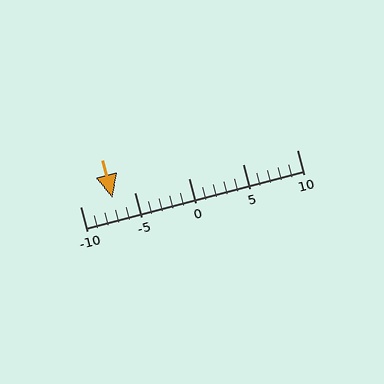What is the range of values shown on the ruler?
The ruler shows values from -10 to 10.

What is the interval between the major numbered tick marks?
The major tick marks are spaced 5 units apart.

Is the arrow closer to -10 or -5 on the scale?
The arrow is closer to -5.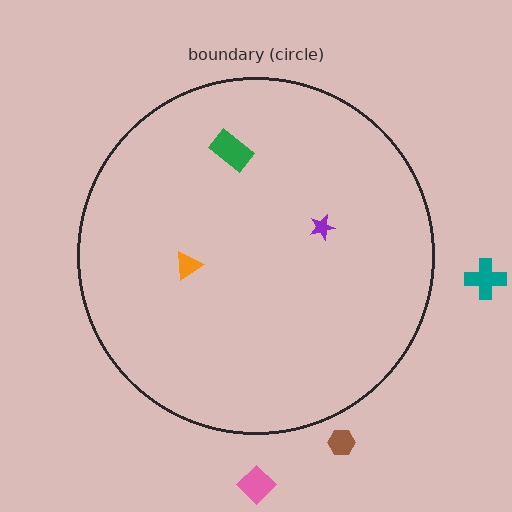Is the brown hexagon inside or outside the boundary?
Outside.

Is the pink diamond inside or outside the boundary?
Outside.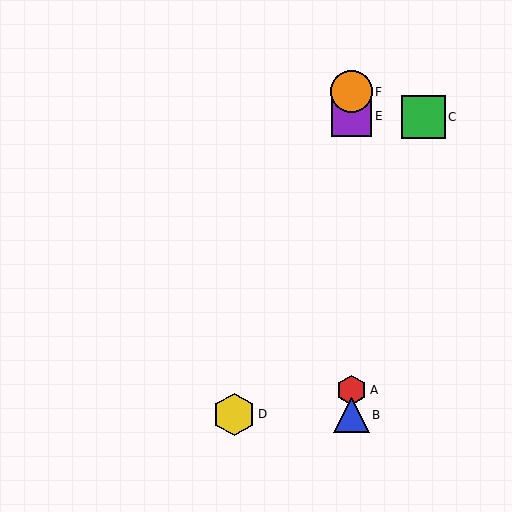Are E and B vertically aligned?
Yes, both are at x≈351.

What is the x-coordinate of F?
Object F is at x≈351.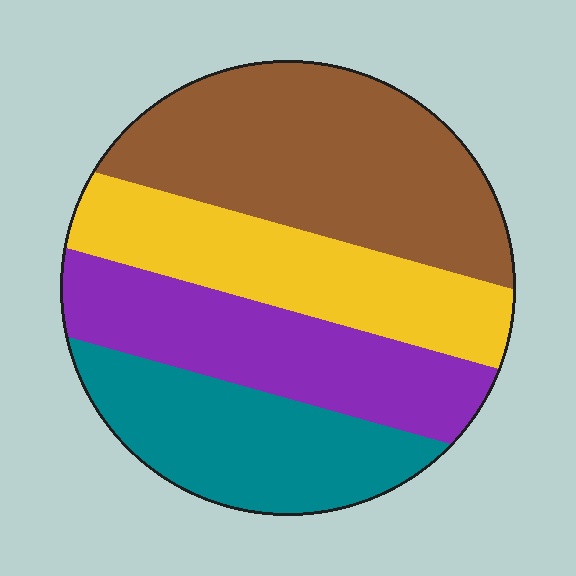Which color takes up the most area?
Brown, at roughly 35%.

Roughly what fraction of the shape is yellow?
Yellow takes up less than a quarter of the shape.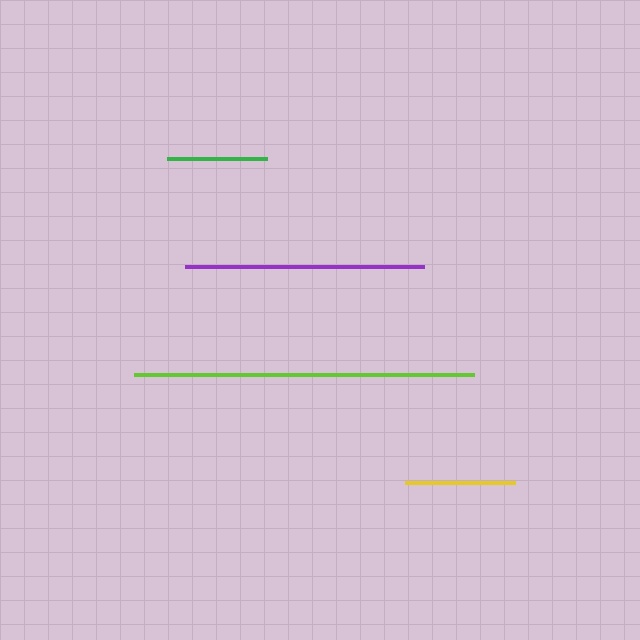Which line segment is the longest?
The lime line is the longest at approximately 340 pixels.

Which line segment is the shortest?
The green line is the shortest at approximately 100 pixels.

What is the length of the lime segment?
The lime segment is approximately 340 pixels long.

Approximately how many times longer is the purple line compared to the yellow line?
The purple line is approximately 2.2 times the length of the yellow line.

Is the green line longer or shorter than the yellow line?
The yellow line is longer than the green line.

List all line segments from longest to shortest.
From longest to shortest: lime, purple, yellow, green.